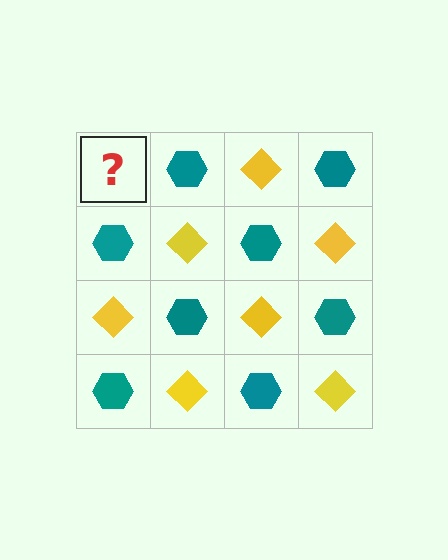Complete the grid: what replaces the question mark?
The question mark should be replaced with a yellow diamond.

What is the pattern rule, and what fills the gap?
The rule is that it alternates yellow diamond and teal hexagon in a checkerboard pattern. The gap should be filled with a yellow diamond.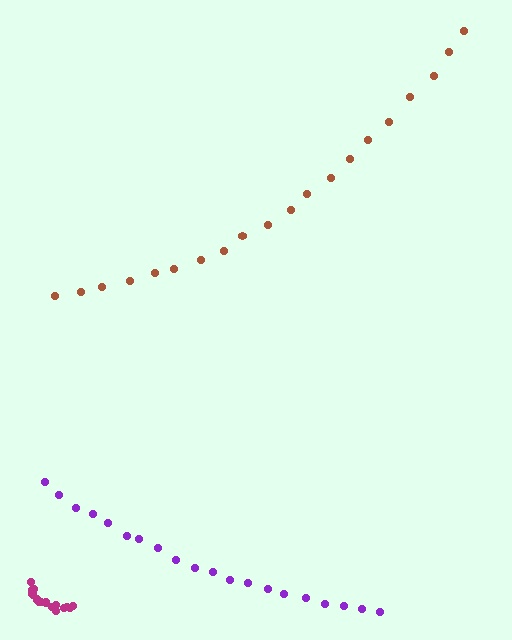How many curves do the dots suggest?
There are 3 distinct paths.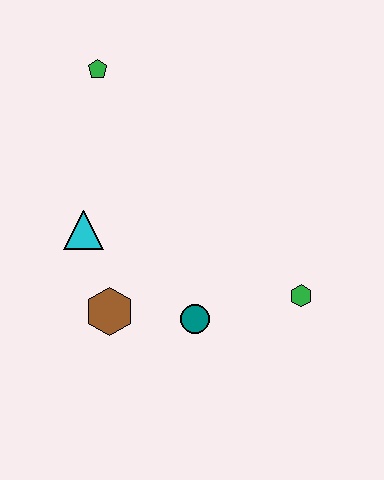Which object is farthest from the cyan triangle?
The green hexagon is farthest from the cyan triangle.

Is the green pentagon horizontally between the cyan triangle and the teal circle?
Yes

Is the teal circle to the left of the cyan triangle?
No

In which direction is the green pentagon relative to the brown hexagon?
The green pentagon is above the brown hexagon.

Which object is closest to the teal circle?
The brown hexagon is closest to the teal circle.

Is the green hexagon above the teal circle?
Yes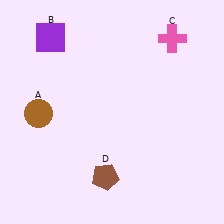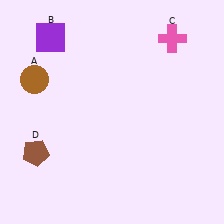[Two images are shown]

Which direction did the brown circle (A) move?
The brown circle (A) moved up.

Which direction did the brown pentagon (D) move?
The brown pentagon (D) moved left.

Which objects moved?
The objects that moved are: the brown circle (A), the brown pentagon (D).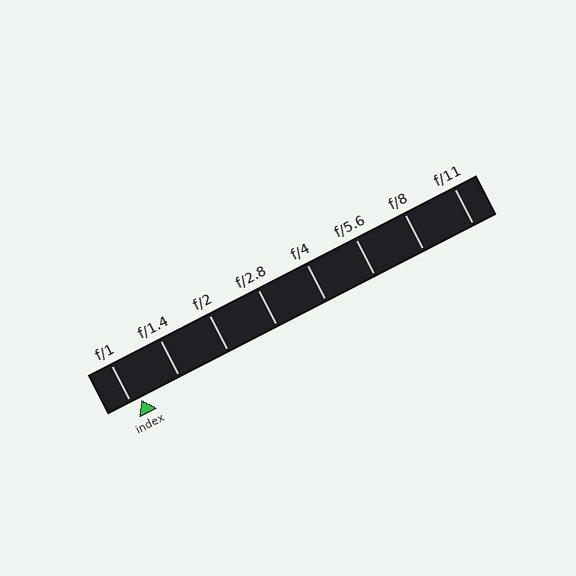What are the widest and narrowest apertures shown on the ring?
The widest aperture shown is f/1 and the narrowest is f/11.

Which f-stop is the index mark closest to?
The index mark is closest to f/1.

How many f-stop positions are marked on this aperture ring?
There are 8 f-stop positions marked.